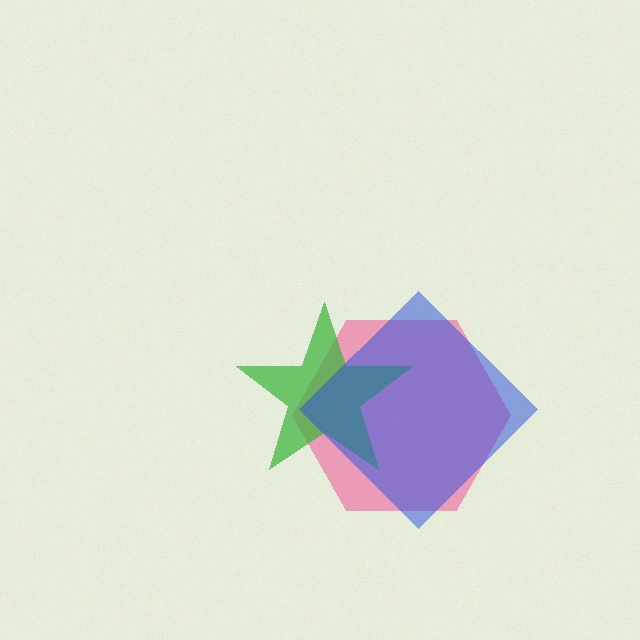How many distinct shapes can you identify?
There are 3 distinct shapes: a pink hexagon, a green star, a blue diamond.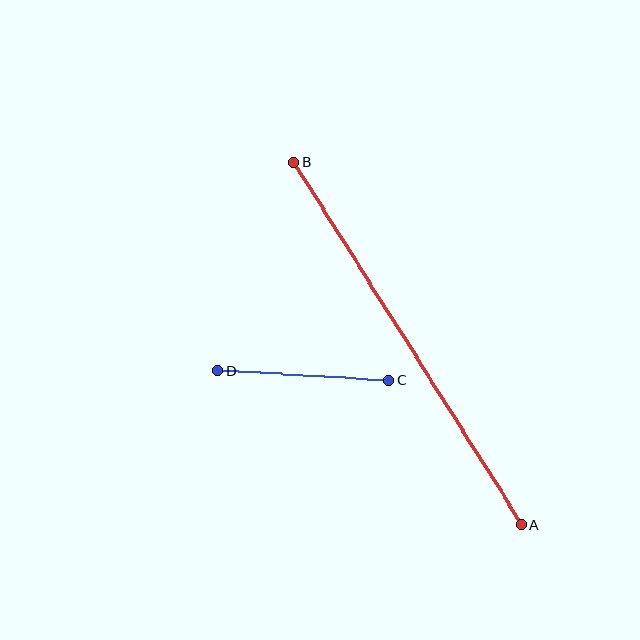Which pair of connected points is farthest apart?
Points A and B are farthest apart.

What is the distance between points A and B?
The distance is approximately 428 pixels.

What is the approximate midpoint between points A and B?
The midpoint is at approximately (408, 343) pixels.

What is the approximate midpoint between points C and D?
The midpoint is at approximately (304, 375) pixels.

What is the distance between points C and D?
The distance is approximately 171 pixels.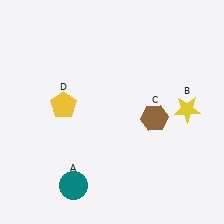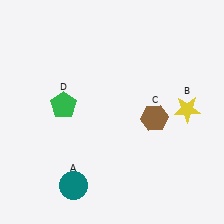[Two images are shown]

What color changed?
The pentagon (D) changed from yellow in Image 1 to green in Image 2.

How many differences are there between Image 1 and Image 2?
There is 1 difference between the two images.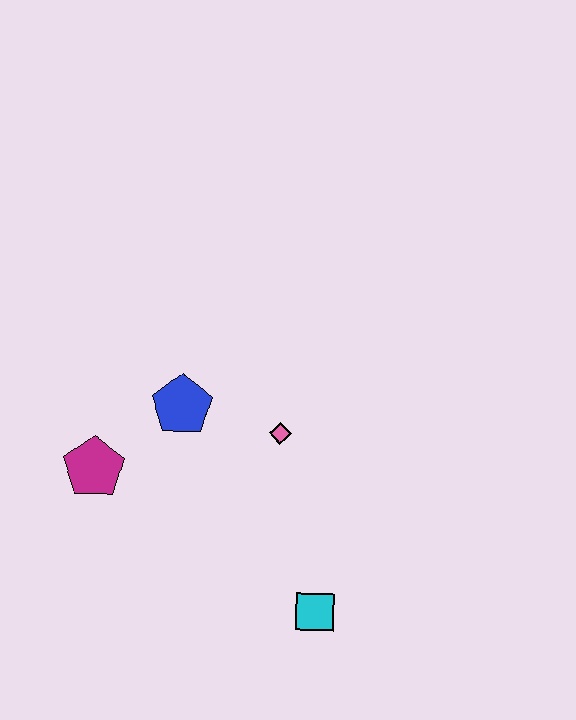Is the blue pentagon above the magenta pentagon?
Yes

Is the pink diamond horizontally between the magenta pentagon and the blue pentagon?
No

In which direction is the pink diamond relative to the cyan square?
The pink diamond is above the cyan square.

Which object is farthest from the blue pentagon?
The cyan square is farthest from the blue pentagon.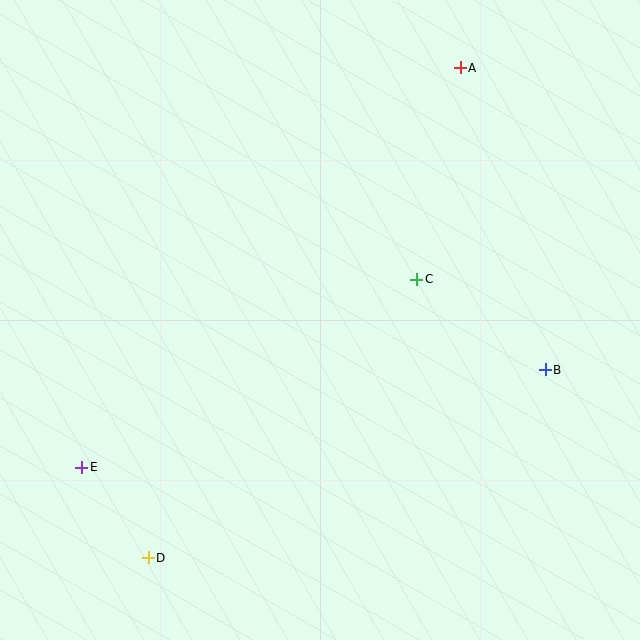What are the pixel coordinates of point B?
Point B is at (545, 370).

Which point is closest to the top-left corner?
Point A is closest to the top-left corner.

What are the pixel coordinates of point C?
Point C is at (417, 279).